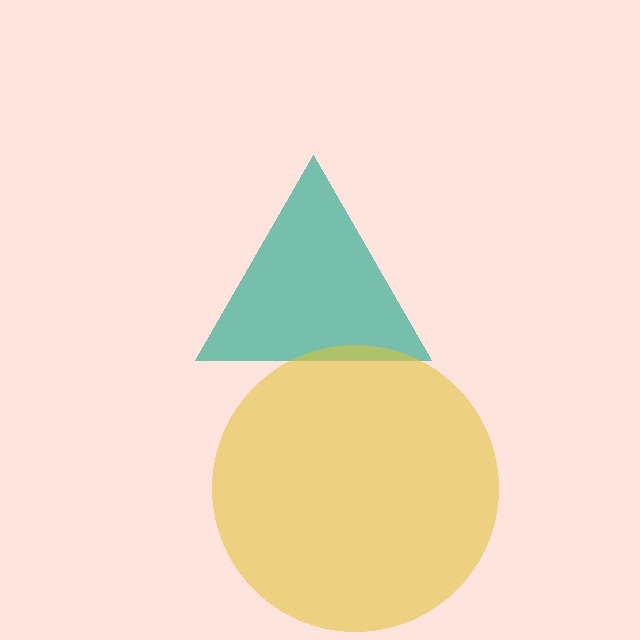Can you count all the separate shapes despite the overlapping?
Yes, there are 2 separate shapes.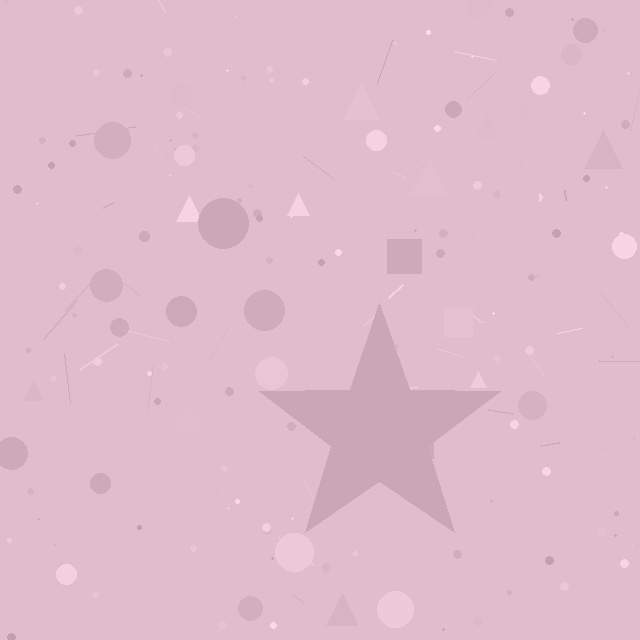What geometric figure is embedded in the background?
A star is embedded in the background.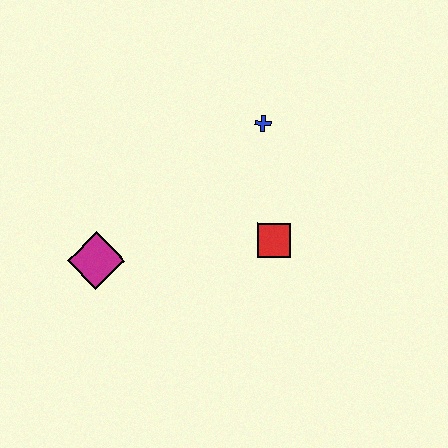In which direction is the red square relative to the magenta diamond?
The red square is to the right of the magenta diamond.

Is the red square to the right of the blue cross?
Yes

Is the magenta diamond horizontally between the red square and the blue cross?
No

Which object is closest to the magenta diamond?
The red square is closest to the magenta diamond.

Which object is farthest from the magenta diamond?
The blue cross is farthest from the magenta diamond.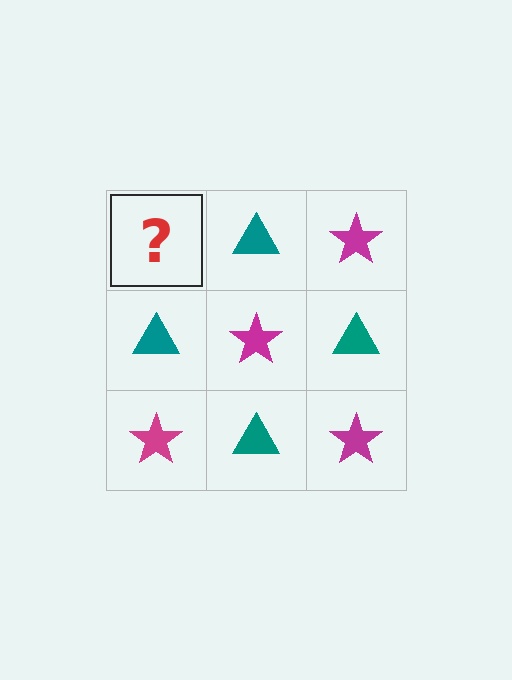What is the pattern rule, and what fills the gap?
The rule is that it alternates magenta star and teal triangle in a checkerboard pattern. The gap should be filled with a magenta star.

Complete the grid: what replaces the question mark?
The question mark should be replaced with a magenta star.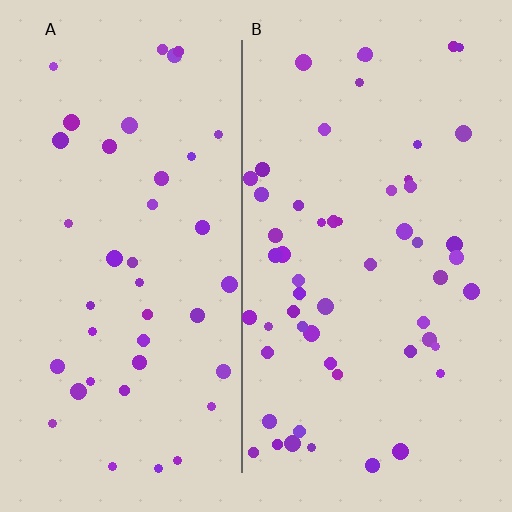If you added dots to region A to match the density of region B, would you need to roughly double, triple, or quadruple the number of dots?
Approximately double.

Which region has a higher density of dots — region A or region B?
B (the right).